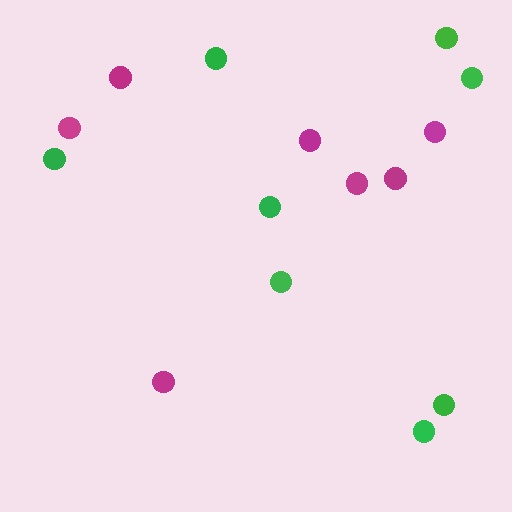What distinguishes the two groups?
There are 2 groups: one group of magenta circles (7) and one group of green circles (8).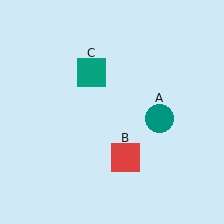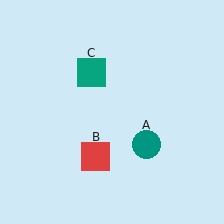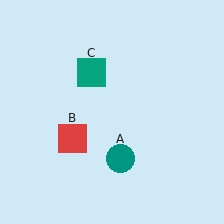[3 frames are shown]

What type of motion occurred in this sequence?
The teal circle (object A), red square (object B) rotated clockwise around the center of the scene.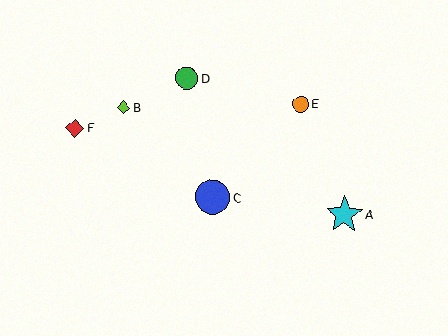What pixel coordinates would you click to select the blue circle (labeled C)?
Click at (213, 197) to select the blue circle C.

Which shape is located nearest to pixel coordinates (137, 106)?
The lime diamond (labeled B) at (124, 107) is nearest to that location.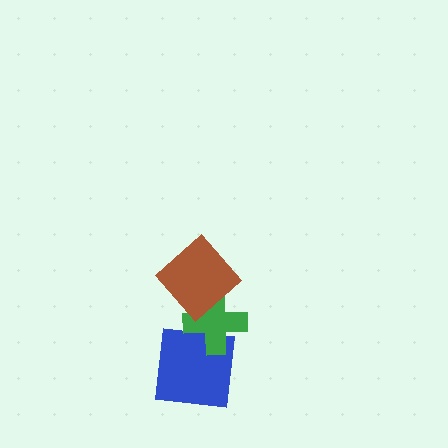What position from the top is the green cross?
The green cross is 2nd from the top.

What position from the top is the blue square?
The blue square is 3rd from the top.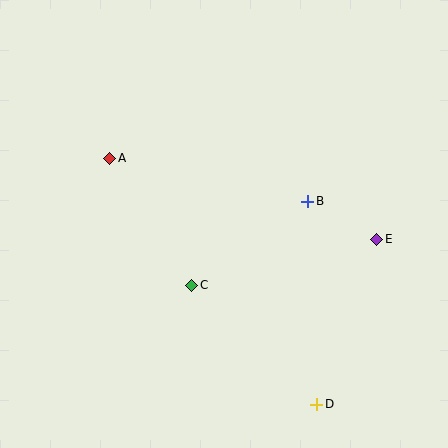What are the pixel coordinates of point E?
Point E is at (377, 239).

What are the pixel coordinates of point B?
Point B is at (308, 201).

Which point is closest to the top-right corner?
Point B is closest to the top-right corner.